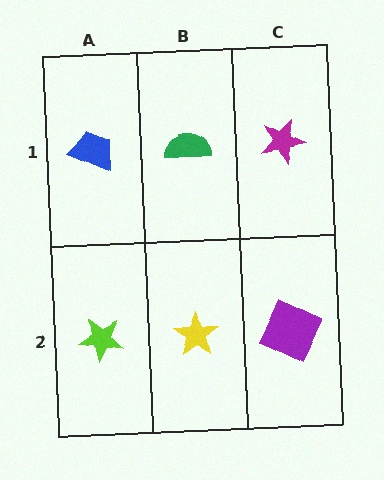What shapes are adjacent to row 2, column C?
A magenta star (row 1, column C), a yellow star (row 2, column B).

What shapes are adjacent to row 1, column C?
A purple square (row 2, column C), a green semicircle (row 1, column B).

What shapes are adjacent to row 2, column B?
A green semicircle (row 1, column B), a lime star (row 2, column A), a purple square (row 2, column C).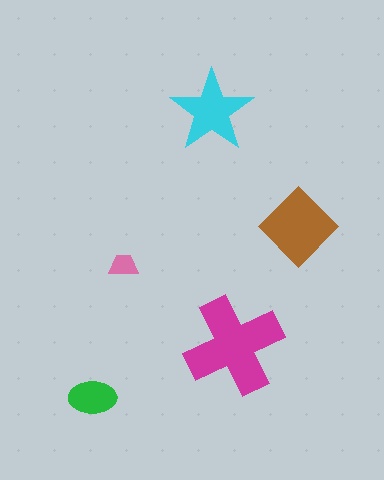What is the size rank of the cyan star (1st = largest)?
3rd.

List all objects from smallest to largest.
The pink trapezoid, the green ellipse, the cyan star, the brown diamond, the magenta cross.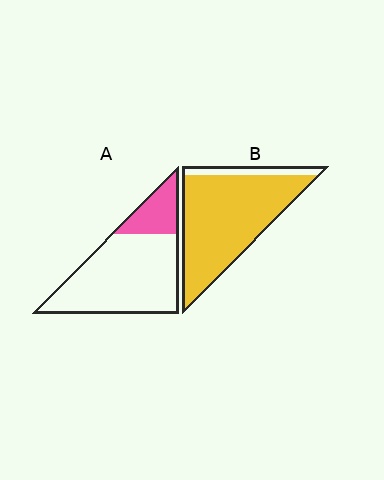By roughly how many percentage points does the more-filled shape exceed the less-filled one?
By roughly 65 percentage points (B over A).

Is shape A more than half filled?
No.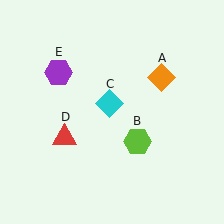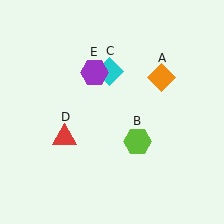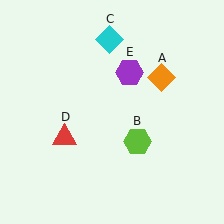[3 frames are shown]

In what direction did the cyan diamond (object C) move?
The cyan diamond (object C) moved up.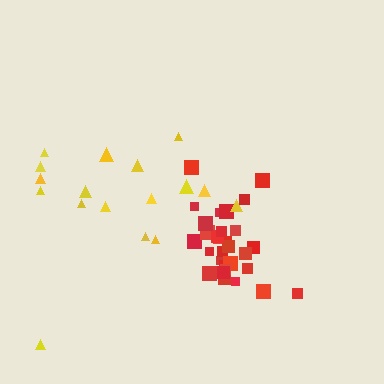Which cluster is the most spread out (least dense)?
Yellow.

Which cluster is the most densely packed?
Red.